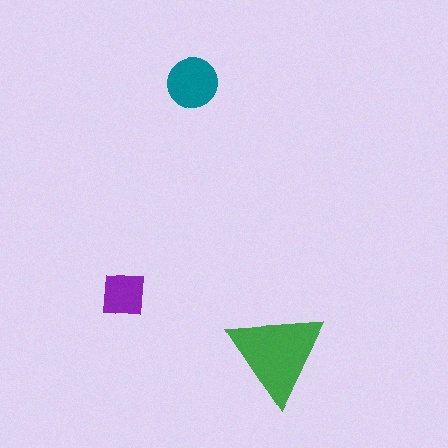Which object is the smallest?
The purple square.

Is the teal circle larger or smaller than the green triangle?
Smaller.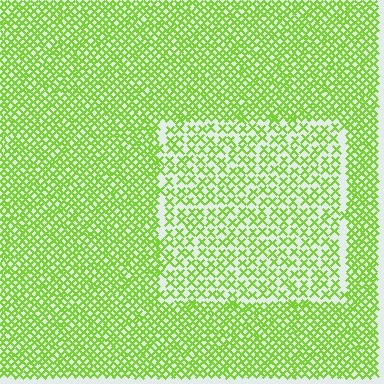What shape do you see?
I see a rectangle.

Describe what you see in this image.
The image contains small lime elements arranged at two different densities. A rectangle-shaped region is visible where the elements are less densely packed than the surrounding area.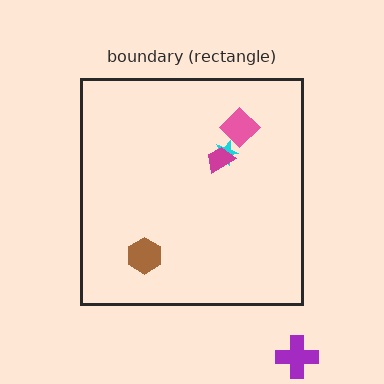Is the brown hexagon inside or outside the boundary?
Inside.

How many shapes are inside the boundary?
4 inside, 1 outside.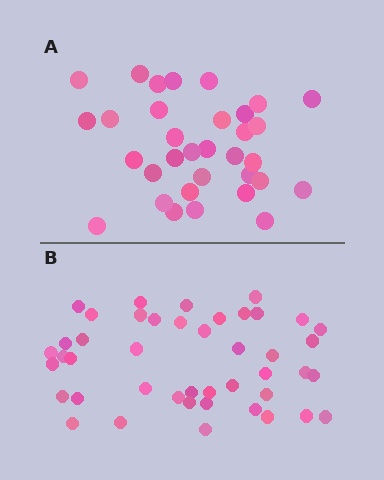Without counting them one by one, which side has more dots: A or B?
Region B (the bottom region) has more dots.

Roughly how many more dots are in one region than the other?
Region B has roughly 12 or so more dots than region A.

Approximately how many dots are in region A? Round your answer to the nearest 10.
About 30 dots. (The exact count is 33, which rounds to 30.)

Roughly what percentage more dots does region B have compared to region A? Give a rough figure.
About 35% more.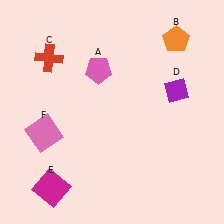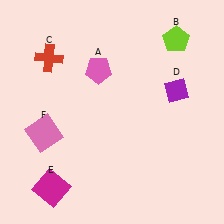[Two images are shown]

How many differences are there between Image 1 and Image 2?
There is 1 difference between the two images.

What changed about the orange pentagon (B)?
In Image 1, B is orange. In Image 2, it changed to lime.